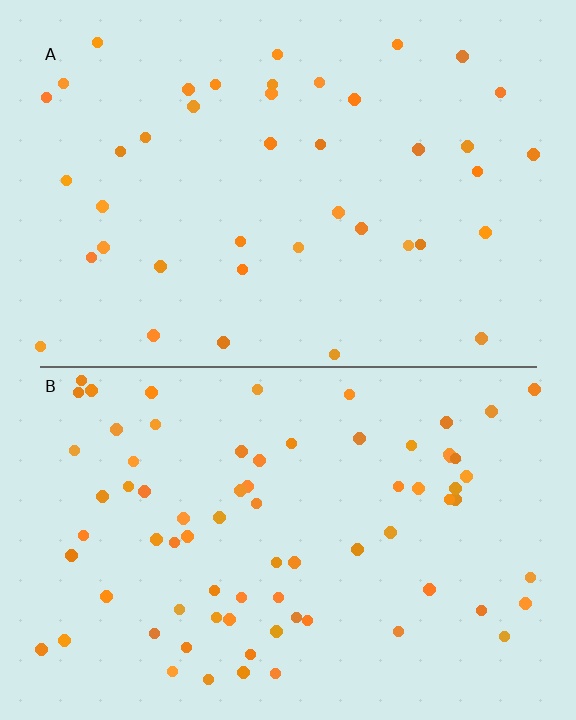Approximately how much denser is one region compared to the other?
Approximately 1.8× — region B over region A.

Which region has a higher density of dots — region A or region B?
B (the bottom).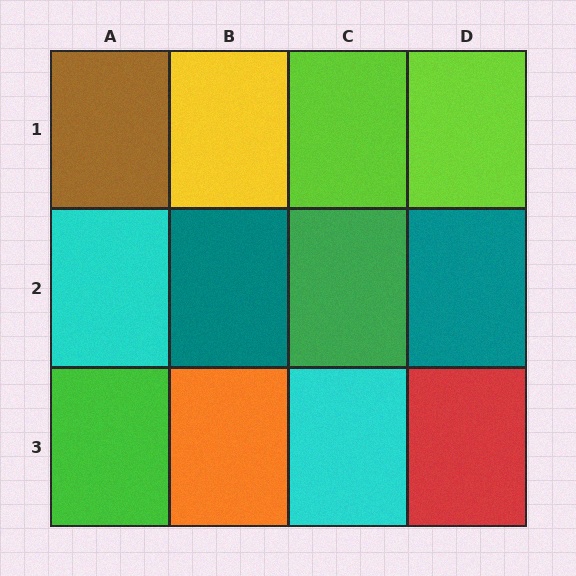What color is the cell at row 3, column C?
Cyan.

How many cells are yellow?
1 cell is yellow.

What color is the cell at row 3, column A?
Green.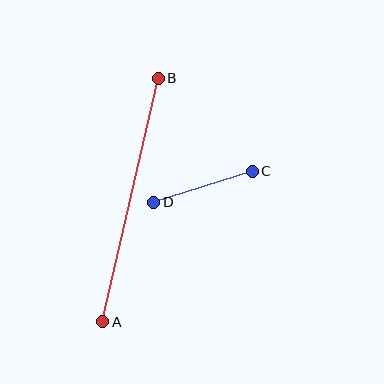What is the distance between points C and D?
The distance is approximately 104 pixels.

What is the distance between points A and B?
The distance is approximately 250 pixels.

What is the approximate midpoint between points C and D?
The midpoint is at approximately (203, 187) pixels.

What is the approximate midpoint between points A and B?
The midpoint is at approximately (130, 200) pixels.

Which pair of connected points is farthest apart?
Points A and B are farthest apart.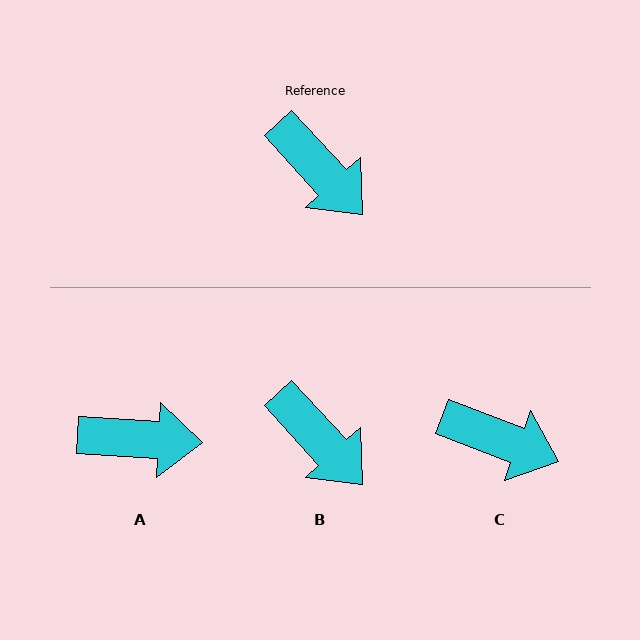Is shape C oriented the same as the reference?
No, it is off by about 26 degrees.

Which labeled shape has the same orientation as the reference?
B.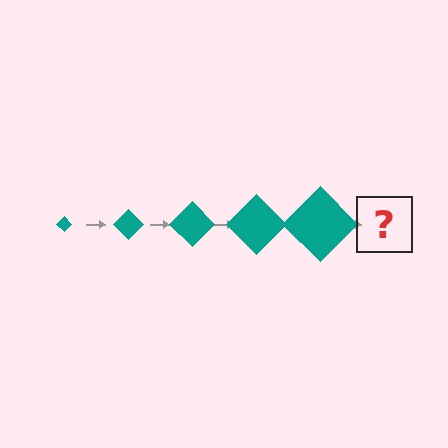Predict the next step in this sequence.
The next step is a teal diamond, larger than the previous one.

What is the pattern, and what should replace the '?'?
The pattern is that the diamond gets progressively larger each step. The '?' should be a teal diamond, larger than the previous one.